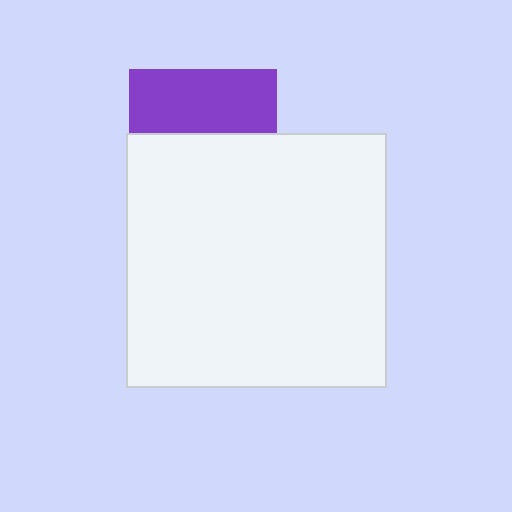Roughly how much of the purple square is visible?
A small part of it is visible (roughly 44%).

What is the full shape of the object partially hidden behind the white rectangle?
The partially hidden object is a purple square.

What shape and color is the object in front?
The object in front is a white rectangle.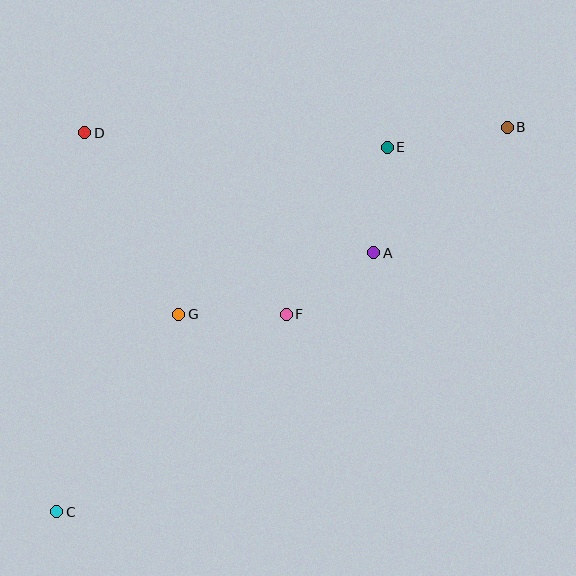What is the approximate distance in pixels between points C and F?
The distance between C and F is approximately 303 pixels.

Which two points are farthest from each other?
Points B and C are farthest from each other.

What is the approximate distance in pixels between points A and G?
The distance between A and G is approximately 204 pixels.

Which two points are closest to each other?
Points A and E are closest to each other.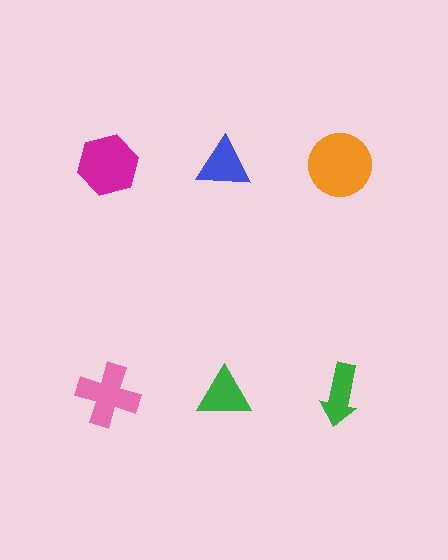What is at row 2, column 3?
A green arrow.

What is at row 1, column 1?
A magenta hexagon.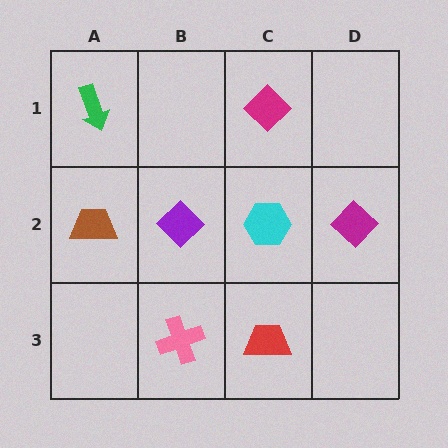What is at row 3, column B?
A pink cross.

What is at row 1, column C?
A magenta diamond.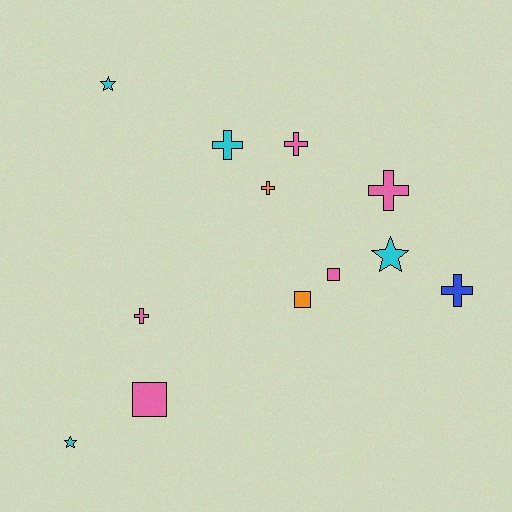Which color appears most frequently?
Pink, with 5 objects.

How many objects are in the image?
There are 12 objects.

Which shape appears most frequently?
Cross, with 6 objects.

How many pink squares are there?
There are 2 pink squares.